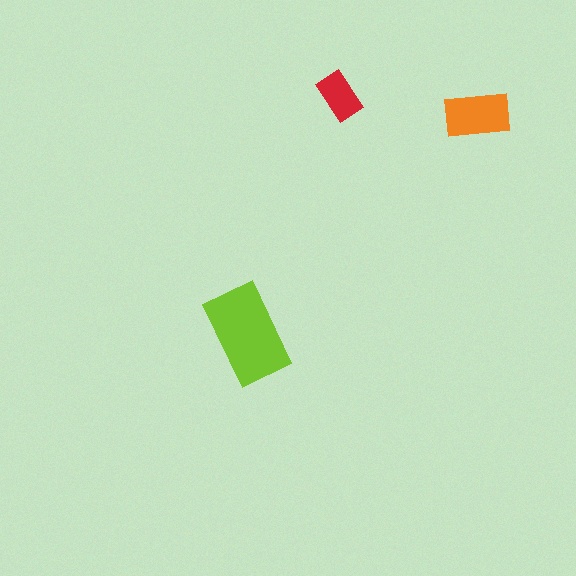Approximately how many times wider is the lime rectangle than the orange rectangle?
About 1.5 times wider.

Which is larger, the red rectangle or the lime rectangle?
The lime one.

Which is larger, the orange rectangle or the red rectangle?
The orange one.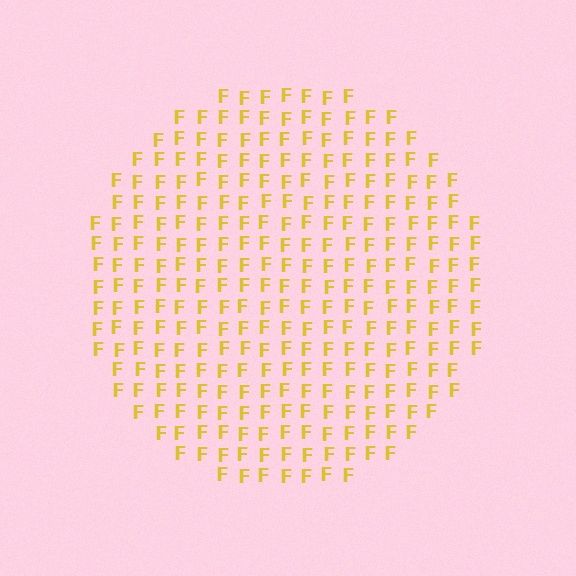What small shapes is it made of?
It is made of small letter F's.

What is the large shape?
The large shape is a circle.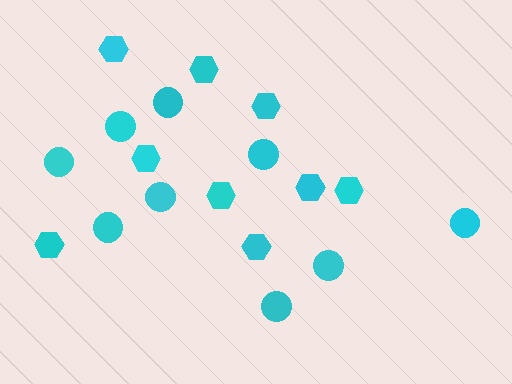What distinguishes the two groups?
There are 2 groups: one group of circles (9) and one group of hexagons (9).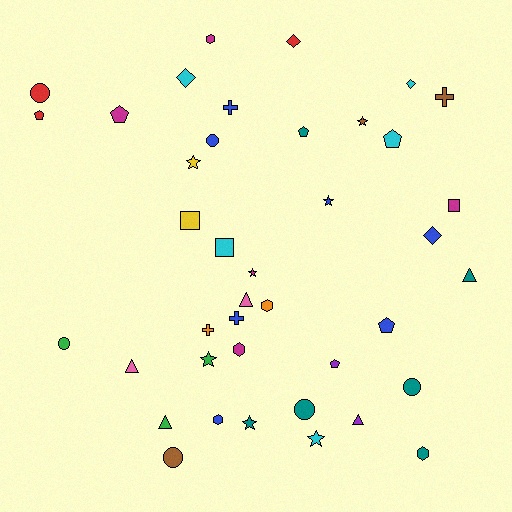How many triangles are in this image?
There are 5 triangles.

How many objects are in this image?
There are 40 objects.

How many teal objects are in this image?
There are 6 teal objects.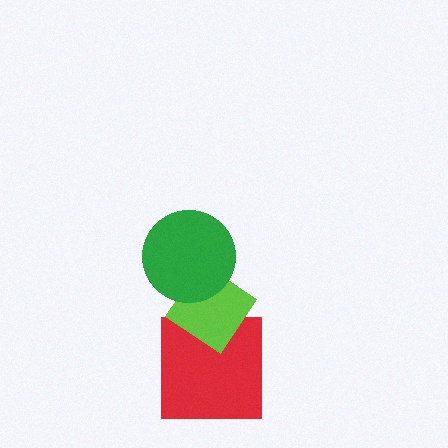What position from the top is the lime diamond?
The lime diamond is 2nd from the top.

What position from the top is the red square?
The red square is 3rd from the top.